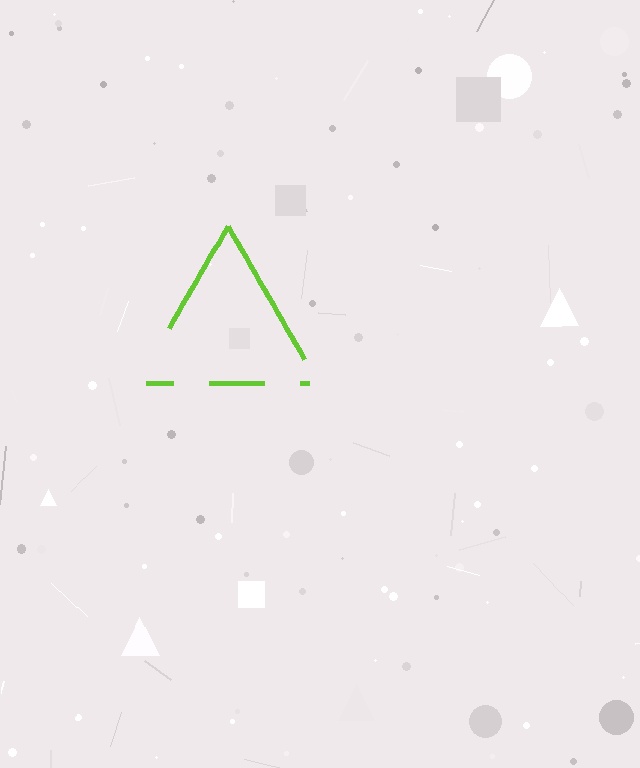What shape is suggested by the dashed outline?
The dashed outline suggests a triangle.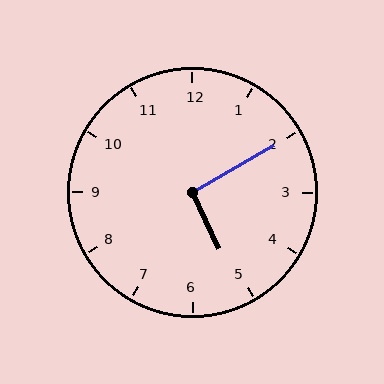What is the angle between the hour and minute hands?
Approximately 95 degrees.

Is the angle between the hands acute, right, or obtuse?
It is right.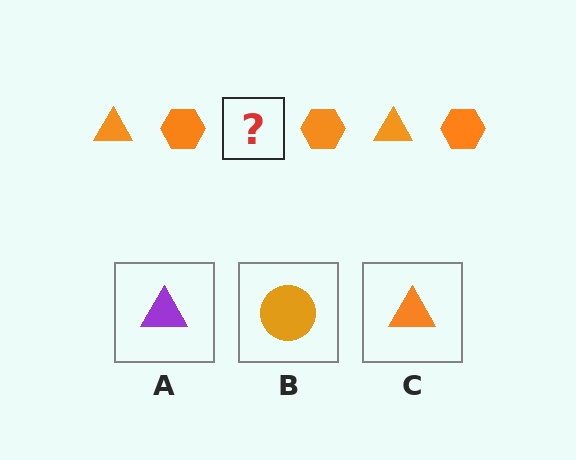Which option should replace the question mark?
Option C.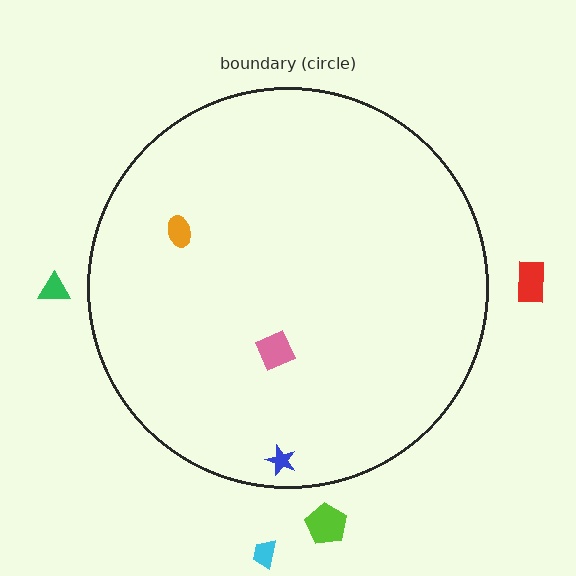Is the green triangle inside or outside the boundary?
Outside.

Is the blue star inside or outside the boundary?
Inside.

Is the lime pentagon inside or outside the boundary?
Outside.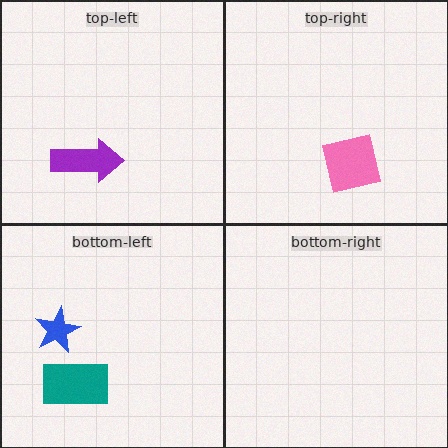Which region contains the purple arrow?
The top-left region.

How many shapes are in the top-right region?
1.